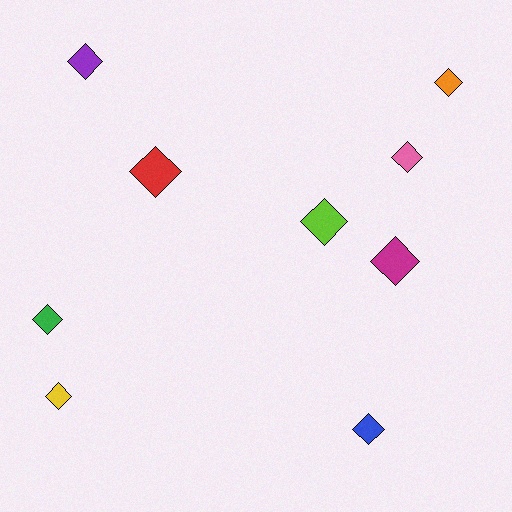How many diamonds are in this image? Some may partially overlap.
There are 9 diamonds.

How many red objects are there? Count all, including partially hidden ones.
There is 1 red object.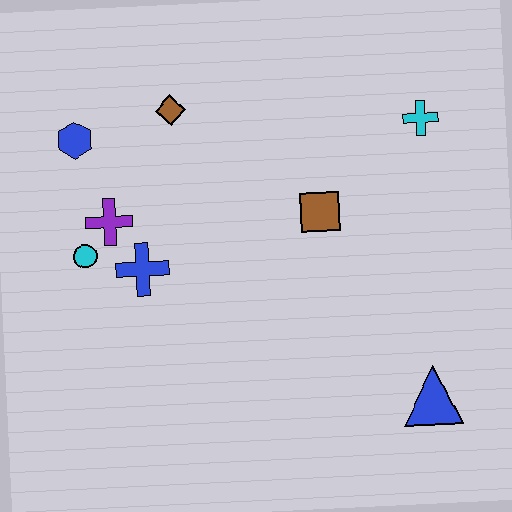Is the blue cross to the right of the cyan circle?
Yes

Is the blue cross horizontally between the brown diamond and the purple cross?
Yes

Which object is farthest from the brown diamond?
The blue triangle is farthest from the brown diamond.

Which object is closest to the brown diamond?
The blue hexagon is closest to the brown diamond.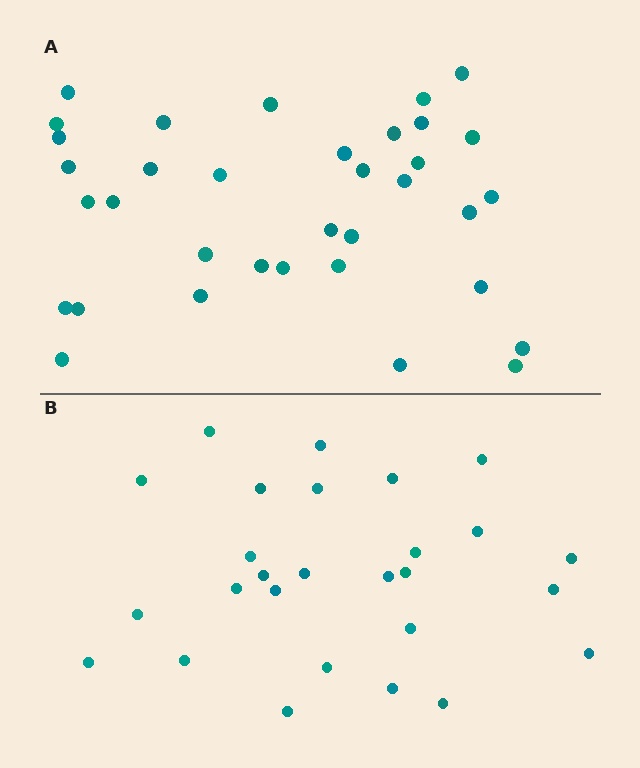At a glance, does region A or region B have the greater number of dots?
Region A (the top region) has more dots.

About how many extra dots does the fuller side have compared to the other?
Region A has roughly 8 or so more dots than region B.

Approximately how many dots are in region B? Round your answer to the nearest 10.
About 30 dots. (The exact count is 27, which rounds to 30.)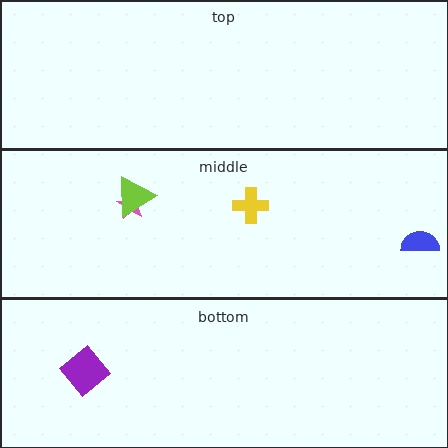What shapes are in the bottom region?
The purple diamond.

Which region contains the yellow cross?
The middle region.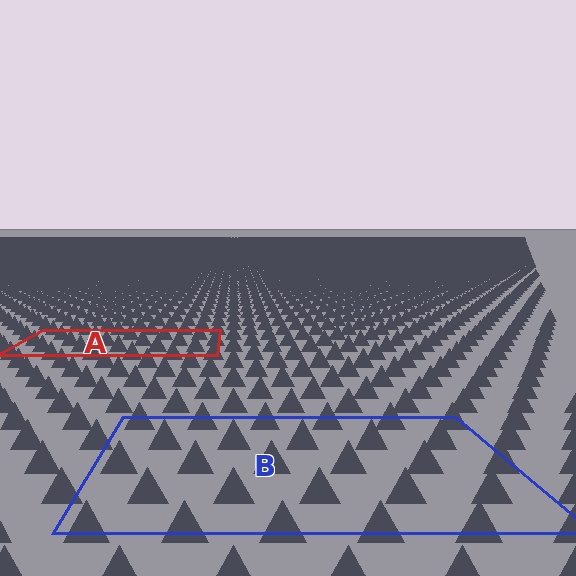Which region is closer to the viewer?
Region B is closer. The texture elements there are larger and more spread out.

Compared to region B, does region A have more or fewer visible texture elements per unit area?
Region A has more texture elements per unit area — they are packed more densely because it is farther away.